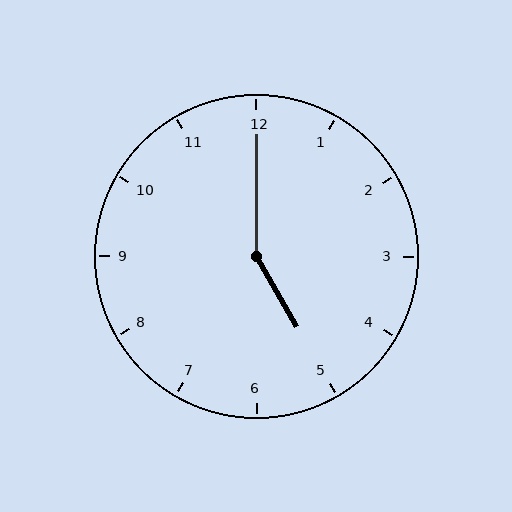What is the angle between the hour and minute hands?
Approximately 150 degrees.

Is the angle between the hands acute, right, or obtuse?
It is obtuse.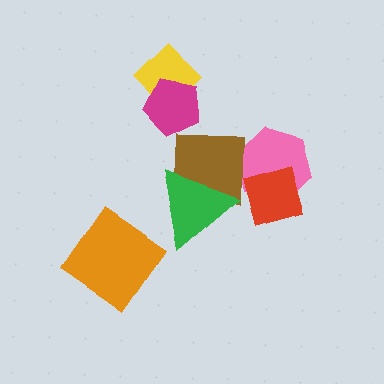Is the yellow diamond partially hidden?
Yes, it is partially covered by another shape.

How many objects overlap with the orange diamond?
0 objects overlap with the orange diamond.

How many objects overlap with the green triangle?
1 object overlaps with the green triangle.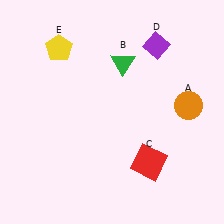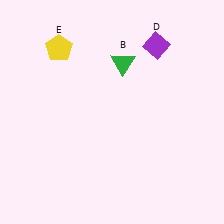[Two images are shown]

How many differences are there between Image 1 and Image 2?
There are 2 differences between the two images.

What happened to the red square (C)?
The red square (C) was removed in Image 2. It was in the bottom-right area of Image 1.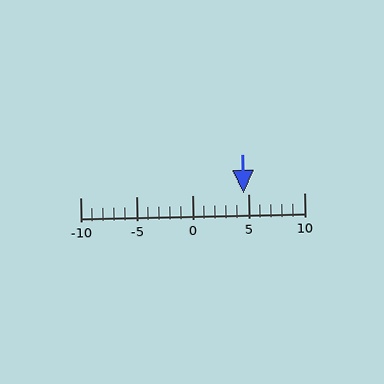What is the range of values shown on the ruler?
The ruler shows values from -10 to 10.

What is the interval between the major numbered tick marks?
The major tick marks are spaced 5 units apart.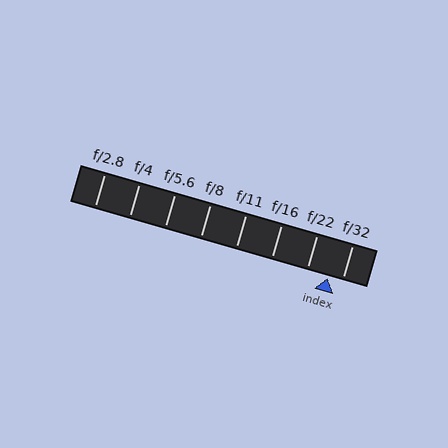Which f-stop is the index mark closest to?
The index mark is closest to f/32.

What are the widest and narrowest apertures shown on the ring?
The widest aperture shown is f/2.8 and the narrowest is f/32.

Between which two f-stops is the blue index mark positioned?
The index mark is between f/22 and f/32.